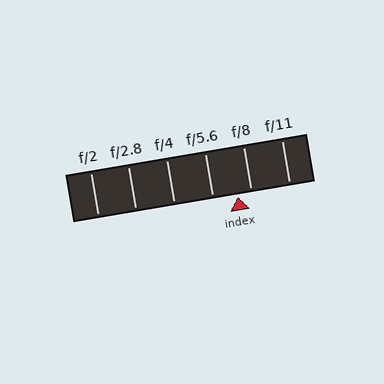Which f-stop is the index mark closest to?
The index mark is closest to f/8.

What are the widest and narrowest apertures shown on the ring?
The widest aperture shown is f/2 and the narrowest is f/11.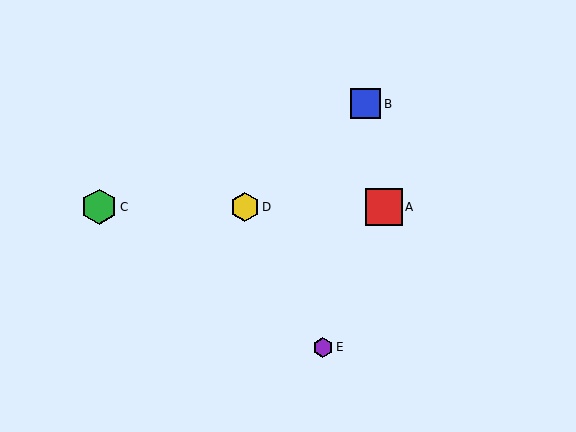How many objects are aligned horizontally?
3 objects (A, C, D) are aligned horizontally.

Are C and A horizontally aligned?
Yes, both are at y≈207.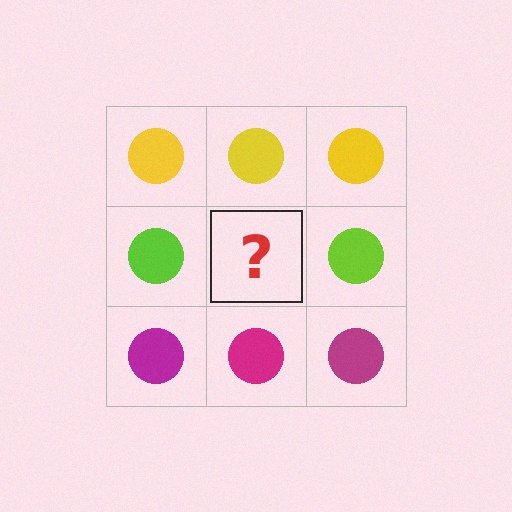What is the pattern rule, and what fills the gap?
The rule is that each row has a consistent color. The gap should be filled with a lime circle.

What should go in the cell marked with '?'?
The missing cell should contain a lime circle.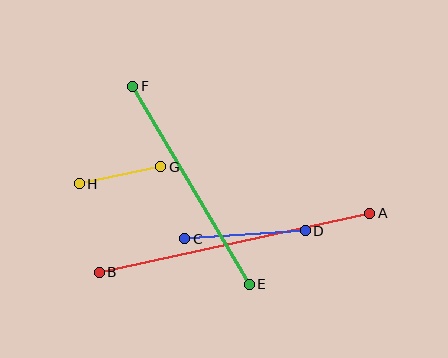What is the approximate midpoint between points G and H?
The midpoint is at approximately (120, 175) pixels.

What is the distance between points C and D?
The distance is approximately 121 pixels.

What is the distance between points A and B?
The distance is approximately 277 pixels.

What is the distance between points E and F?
The distance is approximately 230 pixels.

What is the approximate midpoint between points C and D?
The midpoint is at approximately (245, 235) pixels.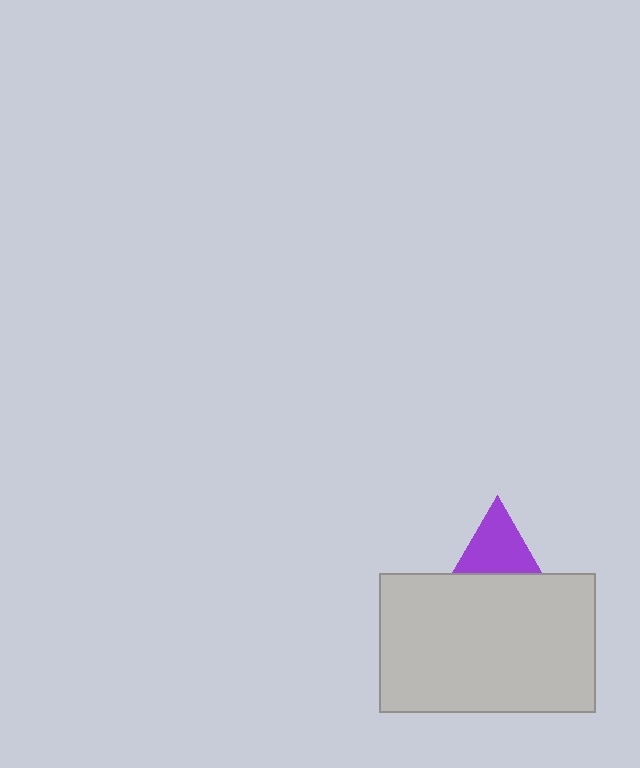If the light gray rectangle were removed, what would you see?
You would see the complete purple triangle.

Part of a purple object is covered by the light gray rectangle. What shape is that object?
It is a triangle.